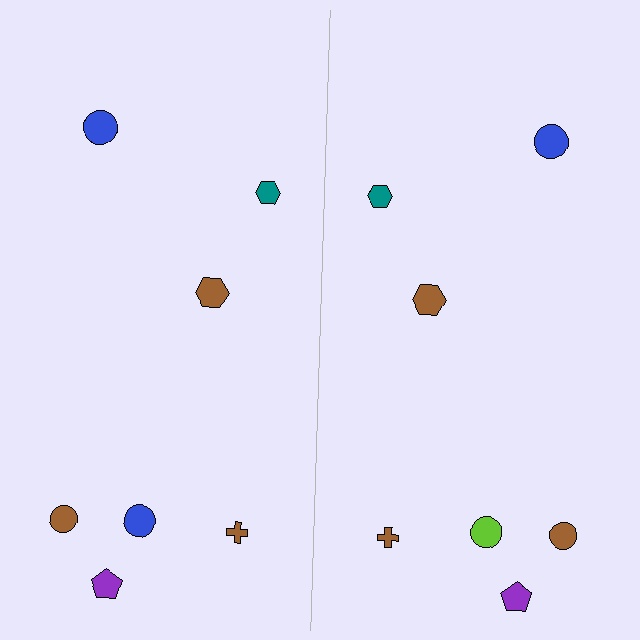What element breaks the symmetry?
The lime circle on the right side breaks the symmetry — its mirror counterpart is blue.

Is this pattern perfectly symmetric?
No, the pattern is not perfectly symmetric. The lime circle on the right side breaks the symmetry — its mirror counterpart is blue.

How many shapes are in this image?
There are 14 shapes in this image.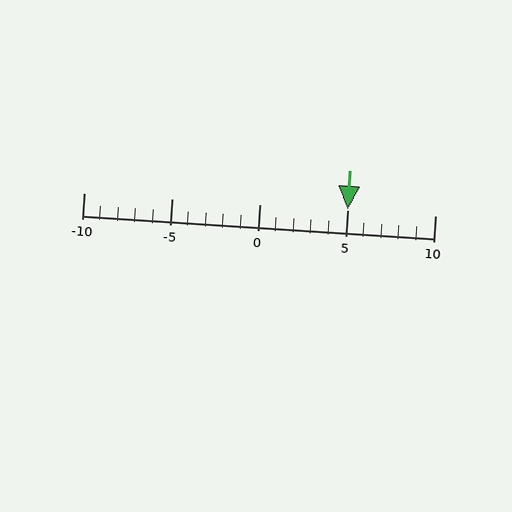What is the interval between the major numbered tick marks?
The major tick marks are spaced 5 units apart.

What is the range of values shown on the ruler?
The ruler shows values from -10 to 10.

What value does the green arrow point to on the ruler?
The green arrow points to approximately 5.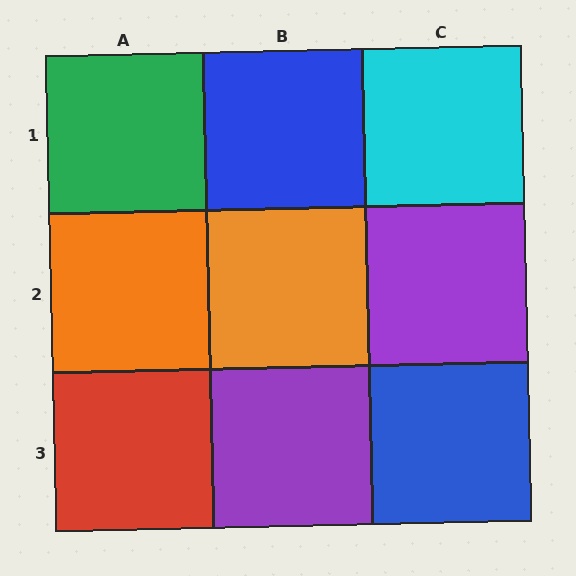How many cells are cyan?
1 cell is cyan.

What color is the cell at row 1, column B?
Blue.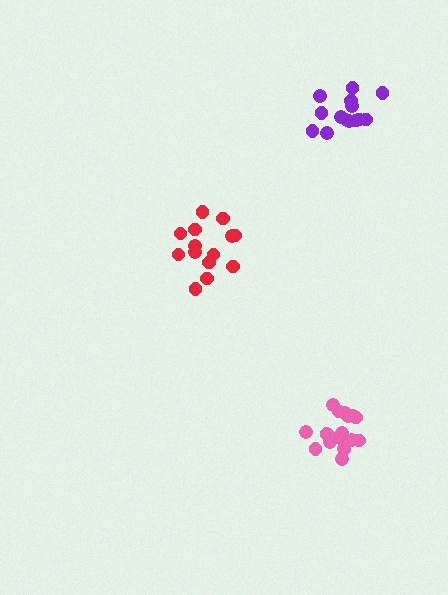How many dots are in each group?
Group 1: 20 dots, Group 2: 14 dots, Group 3: 15 dots (49 total).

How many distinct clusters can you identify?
There are 3 distinct clusters.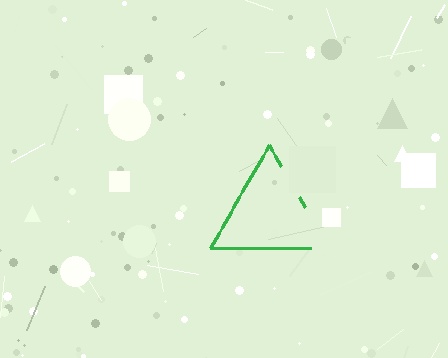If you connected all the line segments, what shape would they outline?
They would outline a triangle.